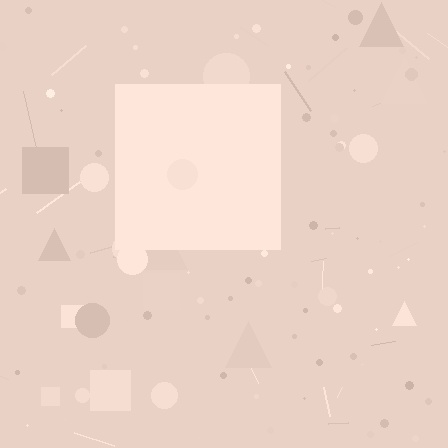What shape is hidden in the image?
A square is hidden in the image.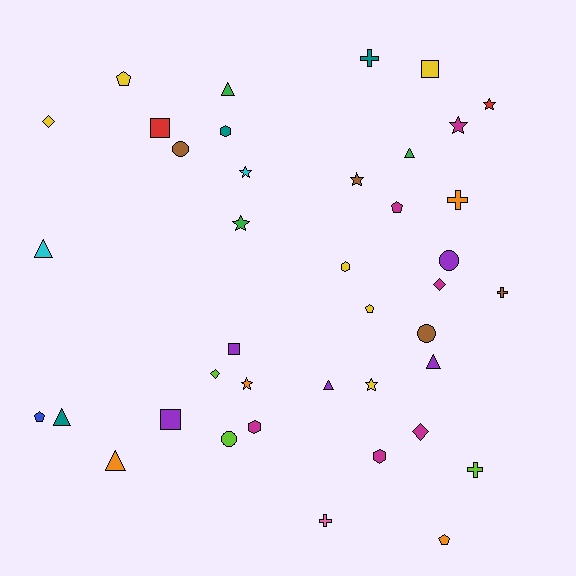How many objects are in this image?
There are 40 objects.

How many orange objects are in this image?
There are 4 orange objects.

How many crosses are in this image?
There are 5 crosses.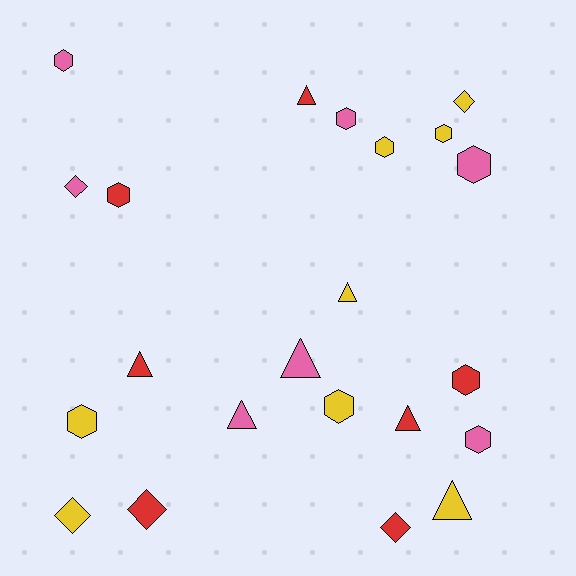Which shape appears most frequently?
Hexagon, with 10 objects.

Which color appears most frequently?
Yellow, with 8 objects.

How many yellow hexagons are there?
There are 4 yellow hexagons.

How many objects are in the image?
There are 22 objects.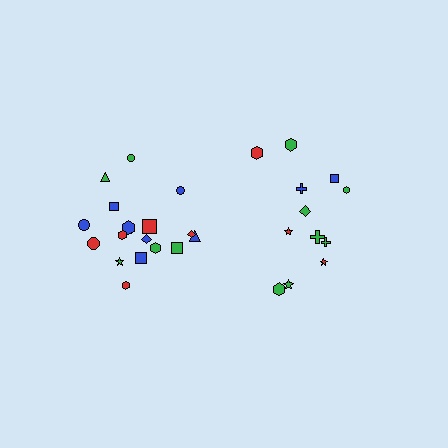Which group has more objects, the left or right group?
The left group.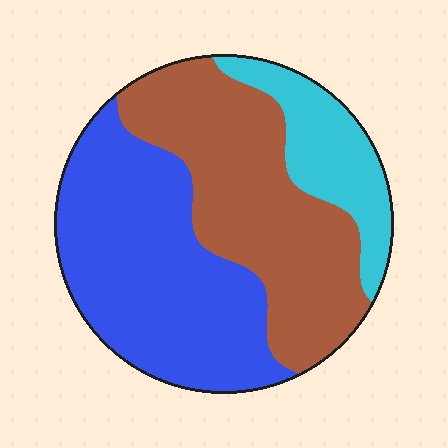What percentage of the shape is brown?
Brown takes up about two fifths (2/5) of the shape.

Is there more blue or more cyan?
Blue.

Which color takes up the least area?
Cyan, at roughly 15%.